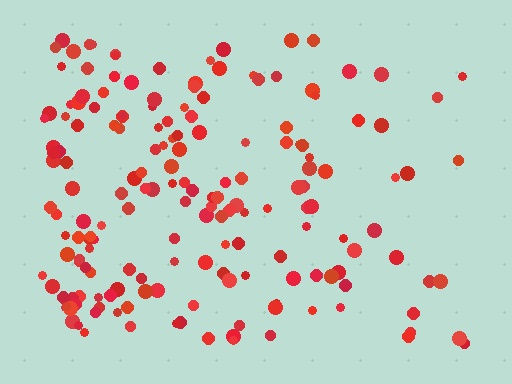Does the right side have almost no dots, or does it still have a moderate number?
Still a moderate number, just noticeably fewer than the left.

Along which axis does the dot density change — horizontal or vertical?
Horizontal.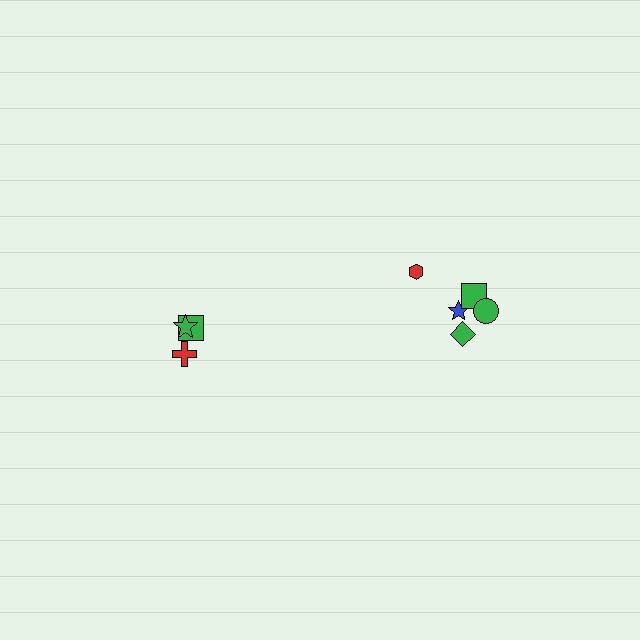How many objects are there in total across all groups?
There are 8 objects.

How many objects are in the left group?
There are 3 objects.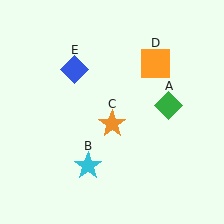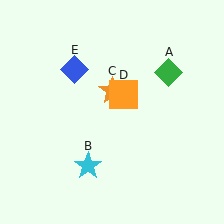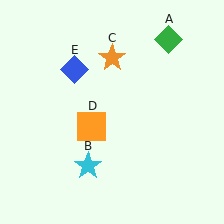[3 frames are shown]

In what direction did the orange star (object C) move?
The orange star (object C) moved up.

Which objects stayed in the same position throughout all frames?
Cyan star (object B) and blue diamond (object E) remained stationary.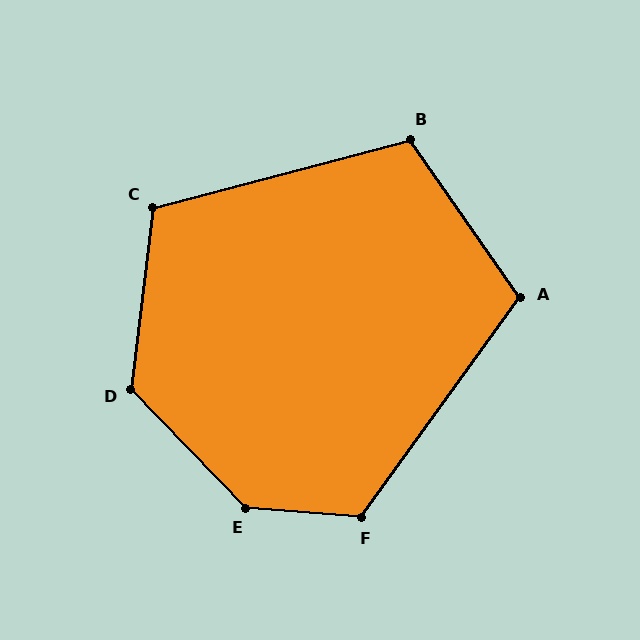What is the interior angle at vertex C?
Approximately 112 degrees (obtuse).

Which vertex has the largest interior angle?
E, at approximately 139 degrees.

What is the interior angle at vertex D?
Approximately 129 degrees (obtuse).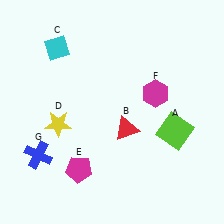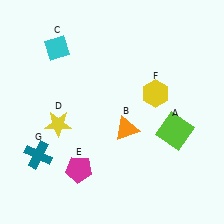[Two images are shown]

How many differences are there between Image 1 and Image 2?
There are 3 differences between the two images.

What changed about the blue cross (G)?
In Image 1, G is blue. In Image 2, it changed to teal.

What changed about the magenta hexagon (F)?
In Image 1, F is magenta. In Image 2, it changed to yellow.